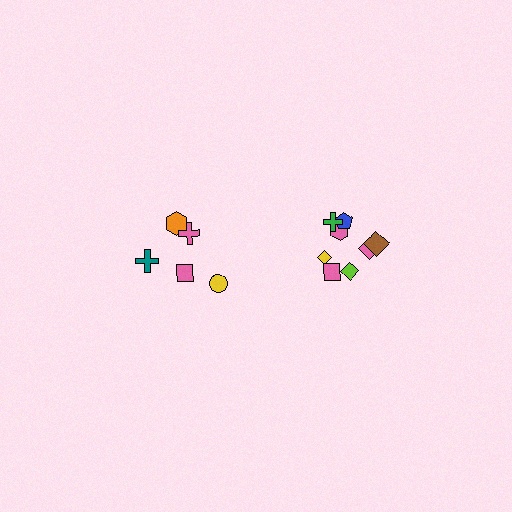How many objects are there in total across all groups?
There are 13 objects.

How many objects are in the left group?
There are 5 objects.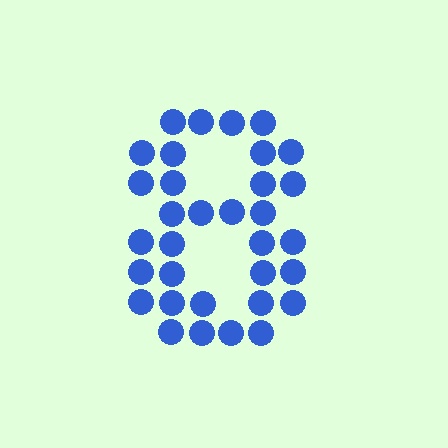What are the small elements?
The small elements are circles.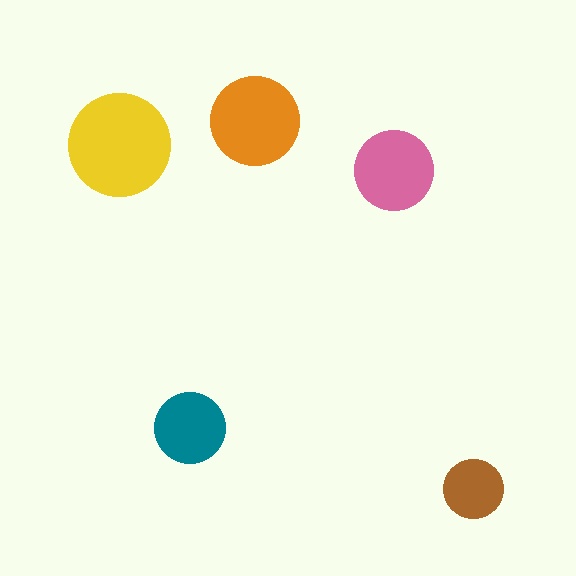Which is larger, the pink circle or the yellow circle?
The yellow one.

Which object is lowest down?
The brown circle is bottommost.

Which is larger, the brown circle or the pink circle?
The pink one.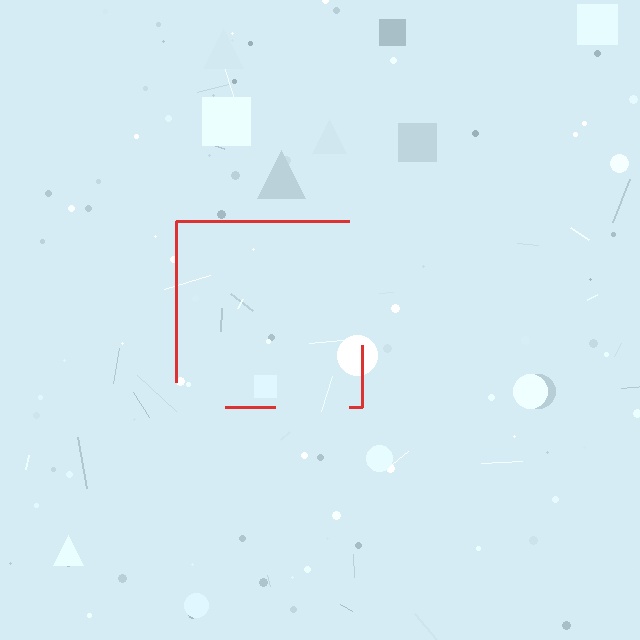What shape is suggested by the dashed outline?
The dashed outline suggests a square.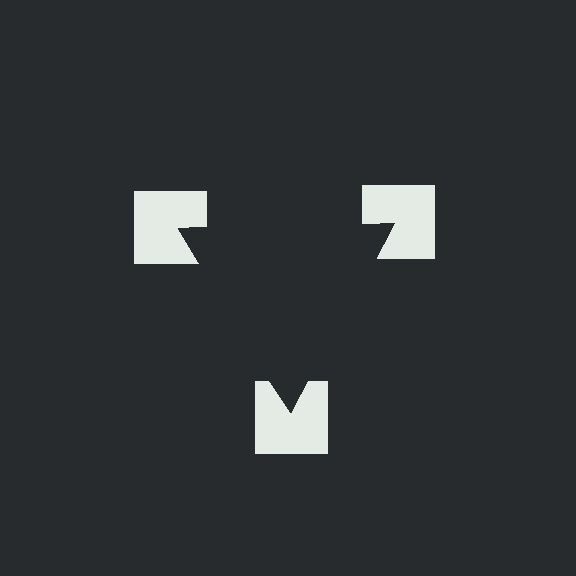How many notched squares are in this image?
There are 3 — one at each vertex of the illusory triangle.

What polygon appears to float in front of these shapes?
An illusory triangle — its edges are inferred from the aligned wedge cuts in the notched squares, not physically drawn.